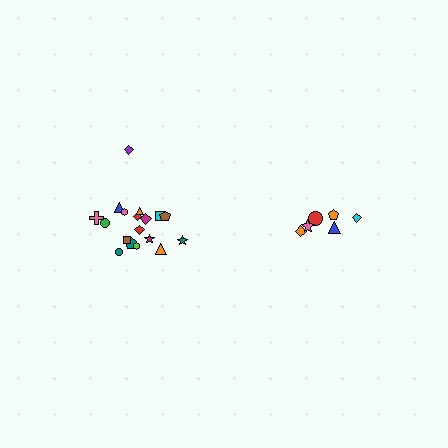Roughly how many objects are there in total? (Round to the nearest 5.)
Roughly 25 objects in total.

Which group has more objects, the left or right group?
The left group.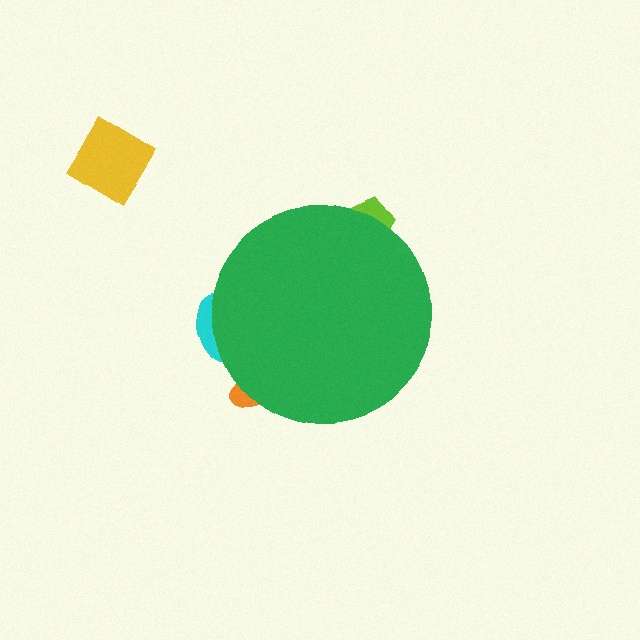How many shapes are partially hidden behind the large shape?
3 shapes are partially hidden.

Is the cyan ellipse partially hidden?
Yes, the cyan ellipse is partially hidden behind the green circle.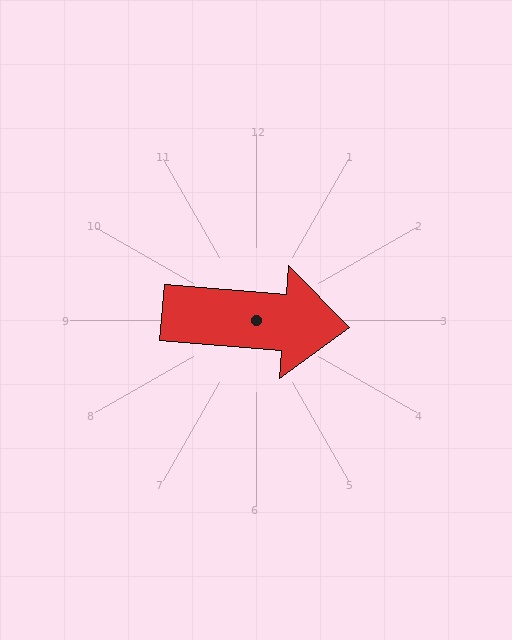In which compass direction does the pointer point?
East.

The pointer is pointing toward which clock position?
Roughly 3 o'clock.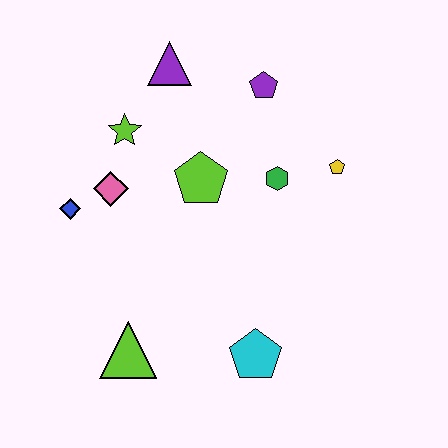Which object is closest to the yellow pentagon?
The green hexagon is closest to the yellow pentagon.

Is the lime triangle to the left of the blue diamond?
No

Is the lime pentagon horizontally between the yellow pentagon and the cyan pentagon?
No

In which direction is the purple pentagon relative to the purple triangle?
The purple pentagon is to the right of the purple triangle.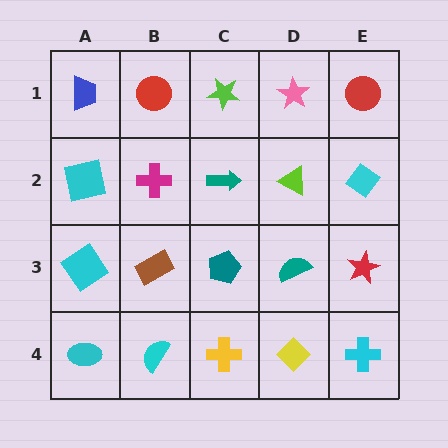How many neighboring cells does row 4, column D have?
3.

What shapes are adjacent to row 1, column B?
A magenta cross (row 2, column B), a blue trapezoid (row 1, column A), a lime star (row 1, column C).